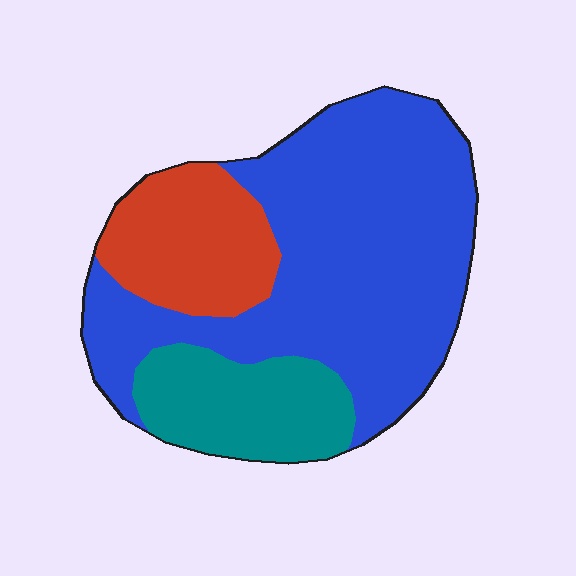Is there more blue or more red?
Blue.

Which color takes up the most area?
Blue, at roughly 60%.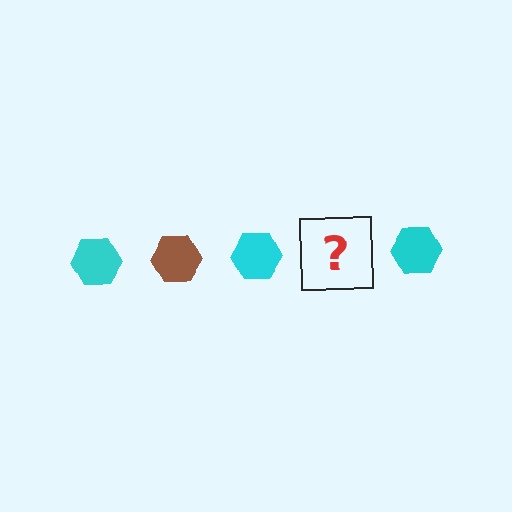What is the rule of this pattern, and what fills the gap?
The rule is that the pattern cycles through cyan, brown hexagons. The gap should be filled with a brown hexagon.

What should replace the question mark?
The question mark should be replaced with a brown hexagon.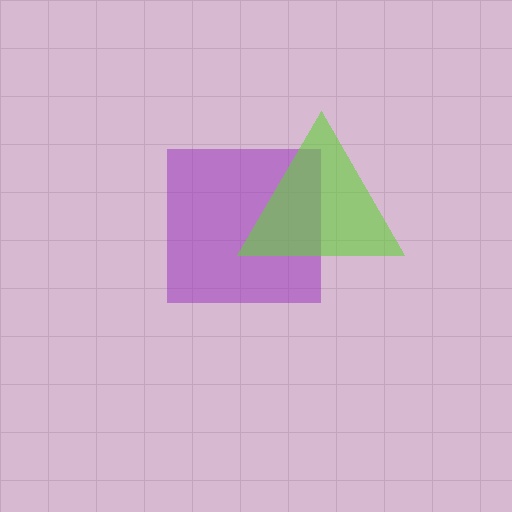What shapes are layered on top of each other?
The layered shapes are: a purple square, a lime triangle.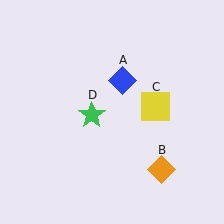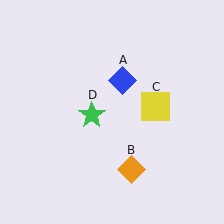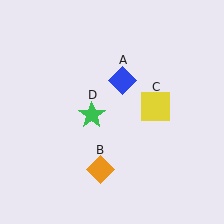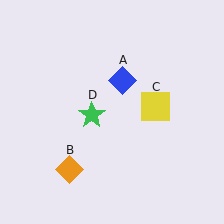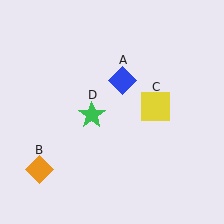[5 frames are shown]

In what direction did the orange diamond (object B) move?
The orange diamond (object B) moved left.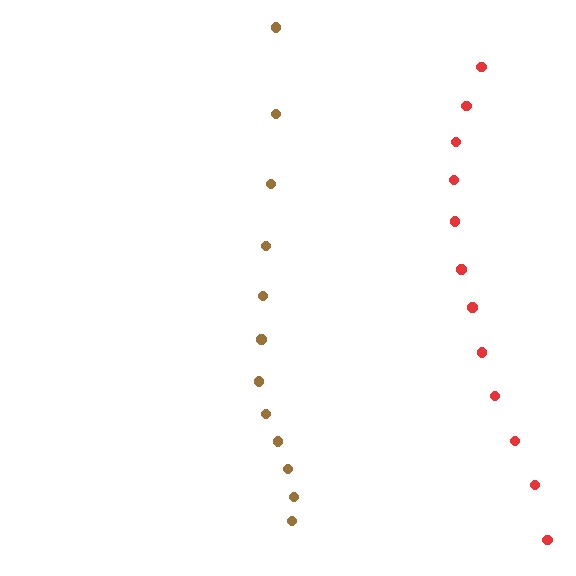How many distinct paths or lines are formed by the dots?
There are 2 distinct paths.